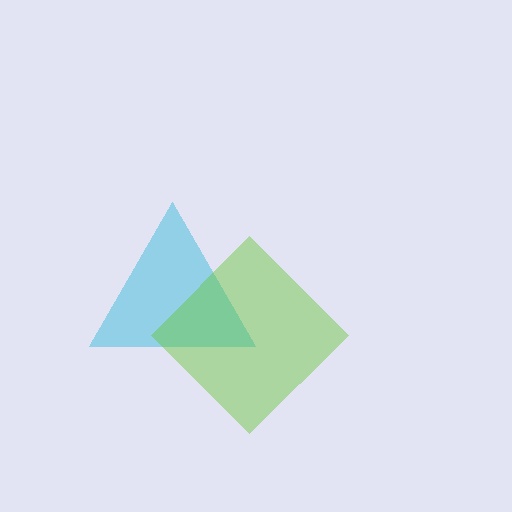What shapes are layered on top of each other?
The layered shapes are: a cyan triangle, a lime diamond.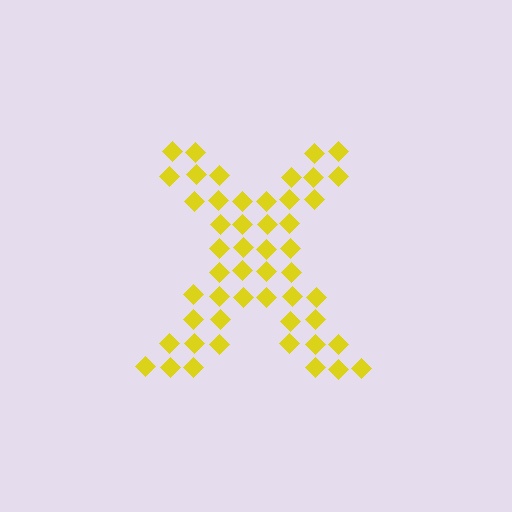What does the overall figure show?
The overall figure shows the letter X.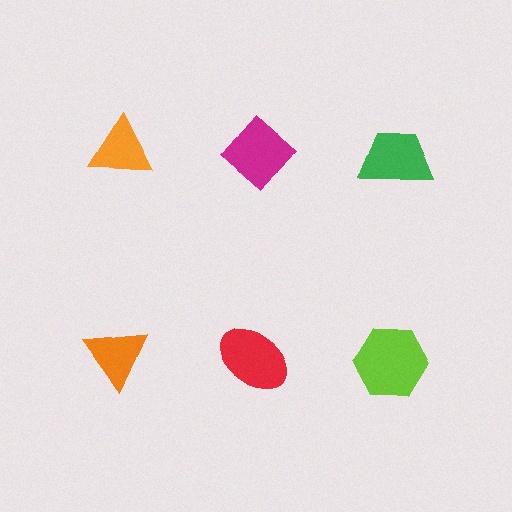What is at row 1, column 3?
A green trapezoid.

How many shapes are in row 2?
3 shapes.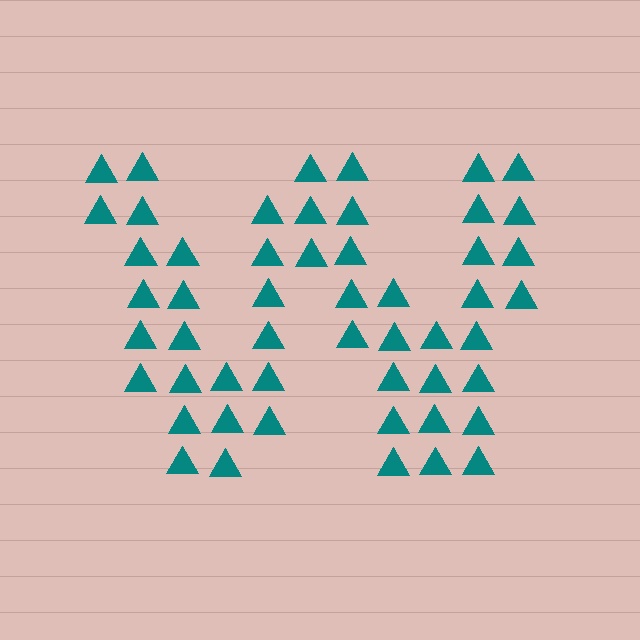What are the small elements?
The small elements are triangles.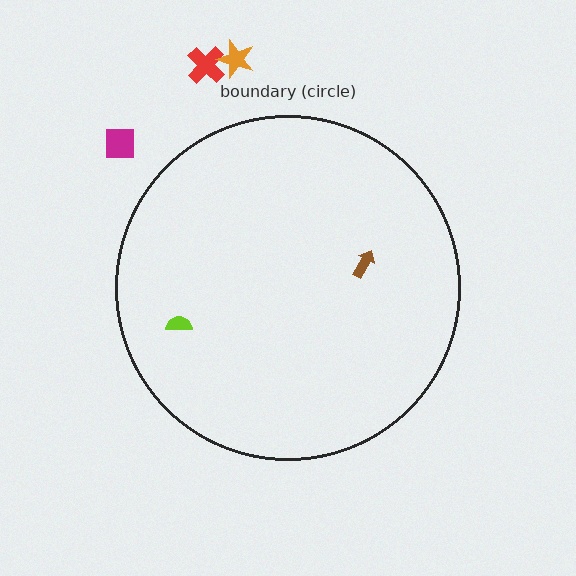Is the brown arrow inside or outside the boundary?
Inside.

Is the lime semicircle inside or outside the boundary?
Inside.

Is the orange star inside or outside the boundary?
Outside.